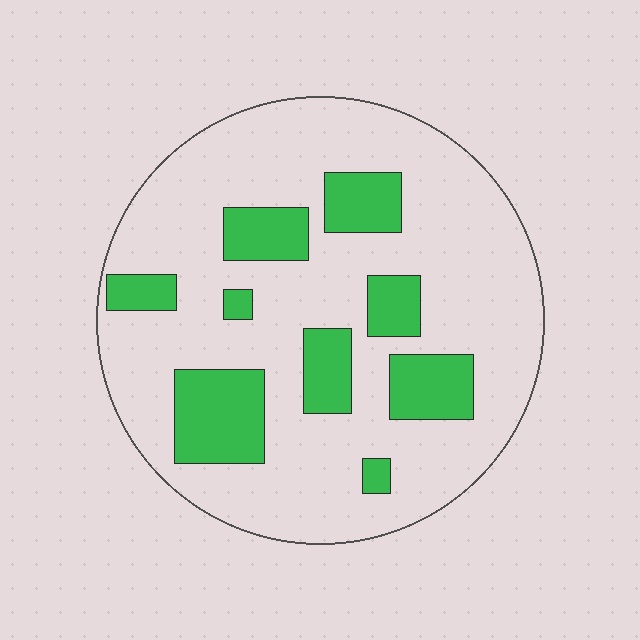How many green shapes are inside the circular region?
9.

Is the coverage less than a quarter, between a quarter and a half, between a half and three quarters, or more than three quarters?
Less than a quarter.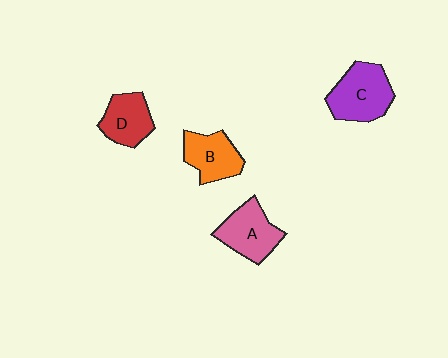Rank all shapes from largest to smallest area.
From largest to smallest: C (purple), A (pink), B (orange), D (red).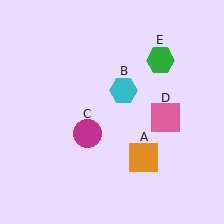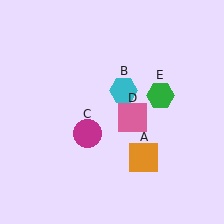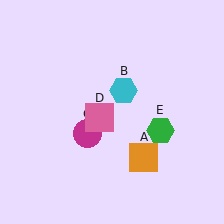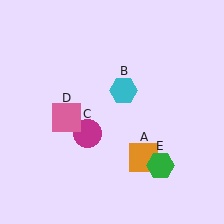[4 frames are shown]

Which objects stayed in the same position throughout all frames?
Orange square (object A) and cyan hexagon (object B) and magenta circle (object C) remained stationary.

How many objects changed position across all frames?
2 objects changed position: pink square (object D), green hexagon (object E).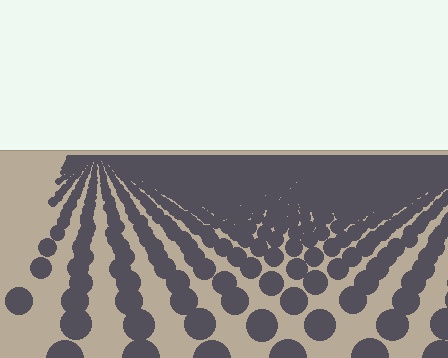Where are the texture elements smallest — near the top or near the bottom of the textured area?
Near the top.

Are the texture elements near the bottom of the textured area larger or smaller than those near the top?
Larger. Near the bottom, elements are closer to the viewer and appear at a bigger on-screen size.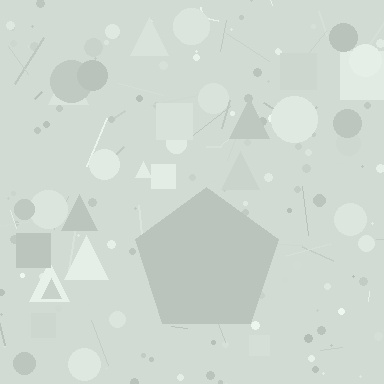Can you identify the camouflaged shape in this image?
The camouflaged shape is a pentagon.